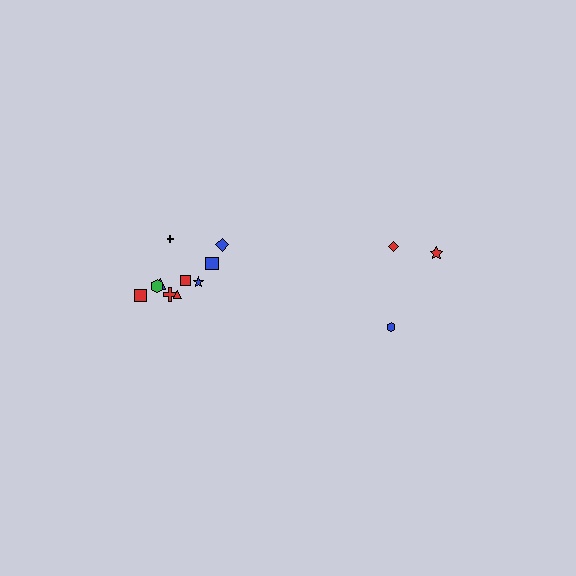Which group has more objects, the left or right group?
The left group.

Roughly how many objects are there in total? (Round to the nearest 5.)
Roughly 15 objects in total.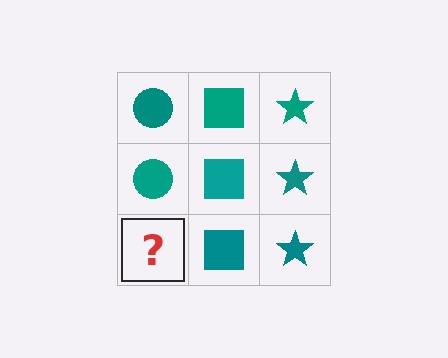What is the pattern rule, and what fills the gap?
The rule is that each column has a consistent shape. The gap should be filled with a teal circle.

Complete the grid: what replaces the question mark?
The question mark should be replaced with a teal circle.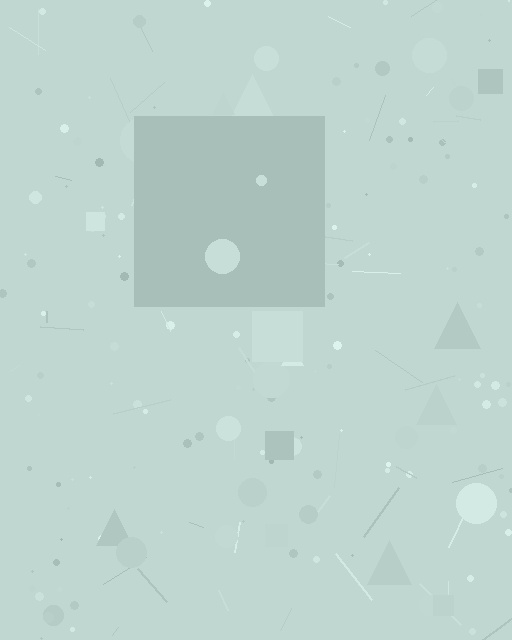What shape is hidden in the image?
A square is hidden in the image.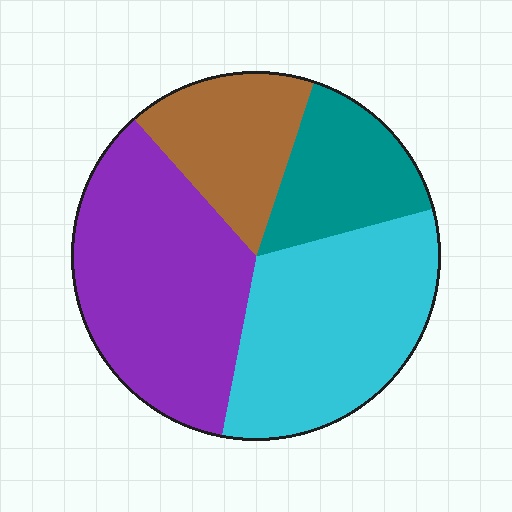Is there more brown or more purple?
Purple.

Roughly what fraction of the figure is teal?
Teal takes up about one sixth (1/6) of the figure.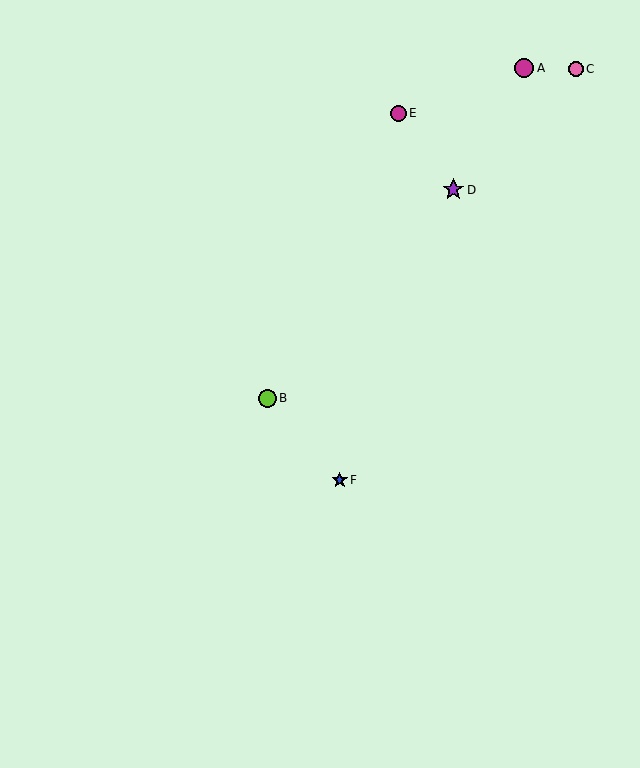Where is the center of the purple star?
The center of the purple star is at (453, 190).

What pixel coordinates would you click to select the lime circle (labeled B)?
Click at (267, 398) to select the lime circle B.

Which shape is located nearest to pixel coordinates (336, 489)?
The blue star (labeled F) at (340, 480) is nearest to that location.